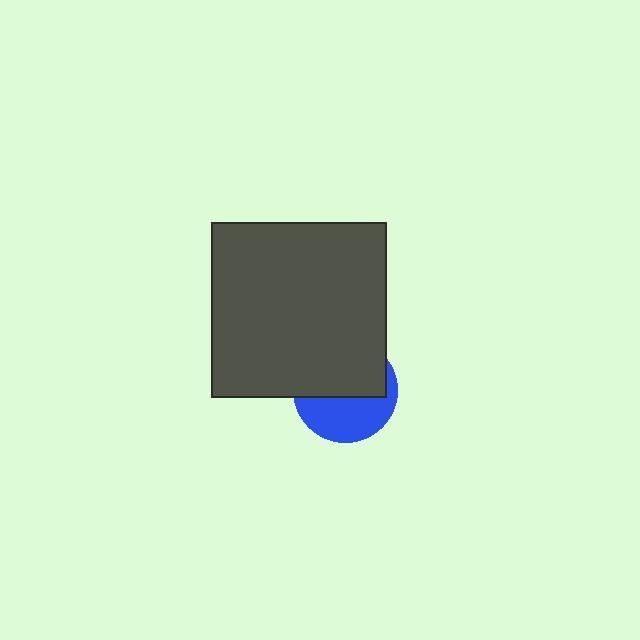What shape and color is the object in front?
The object in front is a dark gray square.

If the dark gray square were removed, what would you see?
You would see the complete blue circle.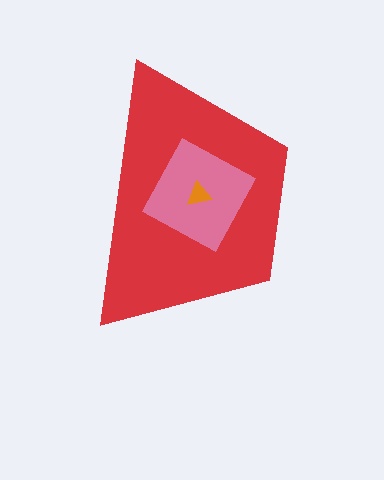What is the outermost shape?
The red trapezoid.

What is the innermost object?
The orange triangle.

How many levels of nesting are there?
3.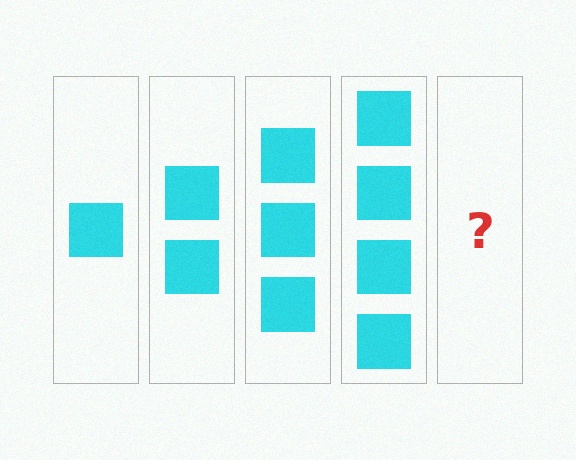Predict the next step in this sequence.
The next step is 5 squares.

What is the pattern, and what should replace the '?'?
The pattern is that each step adds one more square. The '?' should be 5 squares.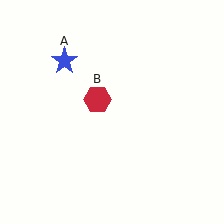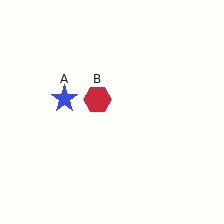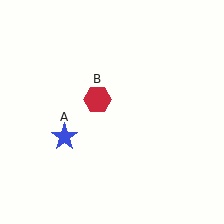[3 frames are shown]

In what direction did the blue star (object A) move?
The blue star (object A) moved down.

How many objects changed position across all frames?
1 object changed position: blue star (object A).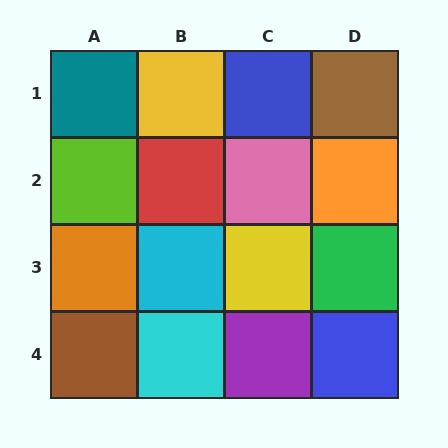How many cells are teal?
1 cell is teal.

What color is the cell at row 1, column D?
Brown.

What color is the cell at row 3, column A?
Orange.